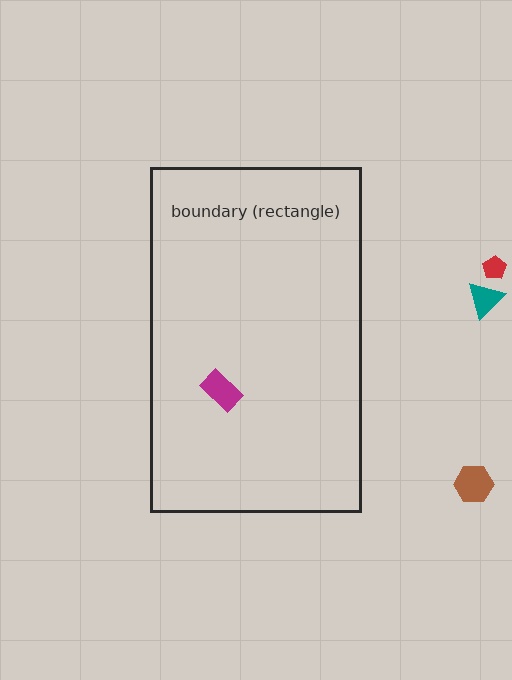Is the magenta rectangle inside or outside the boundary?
Inside.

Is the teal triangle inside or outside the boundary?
Outside.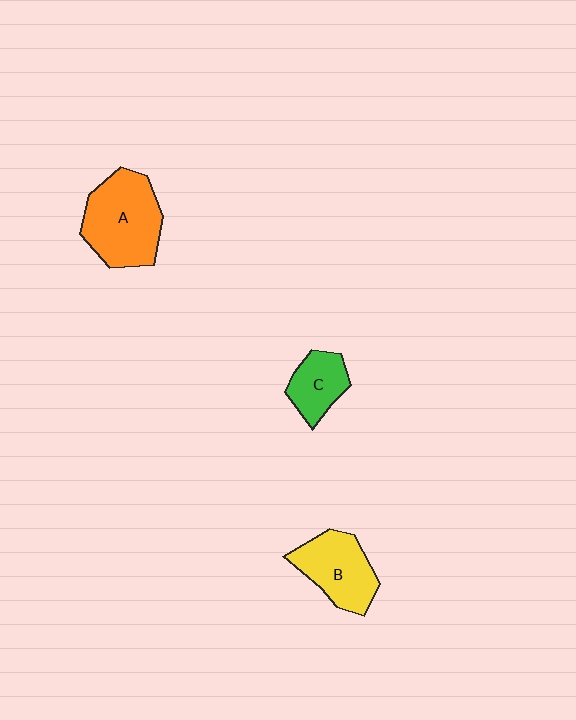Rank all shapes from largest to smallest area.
From largest to smallest: A (orange), B (yellow), C (green).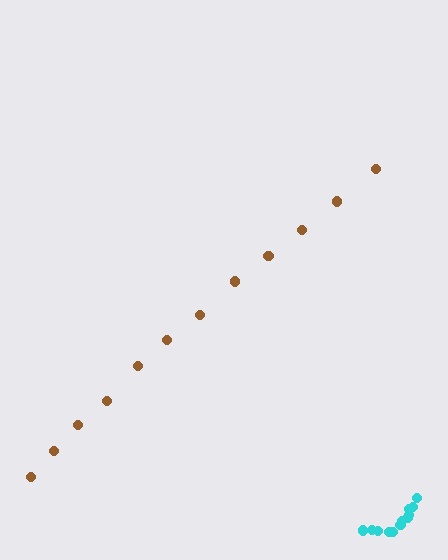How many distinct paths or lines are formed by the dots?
There are 2 distinct paths.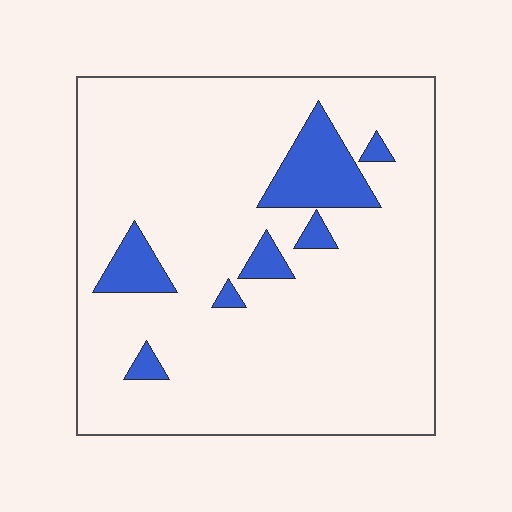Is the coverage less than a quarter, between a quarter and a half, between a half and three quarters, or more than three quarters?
Less than a quarter.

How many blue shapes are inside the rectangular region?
7.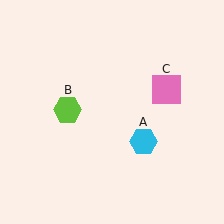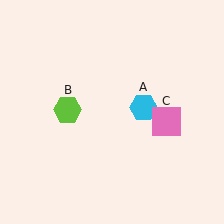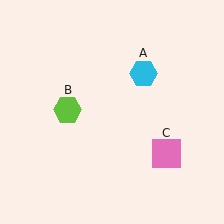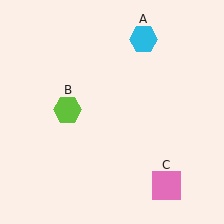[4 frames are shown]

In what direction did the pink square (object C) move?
The pink square (object C) moved down.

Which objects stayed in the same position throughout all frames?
Lime hexagon (object B) remained stationary.